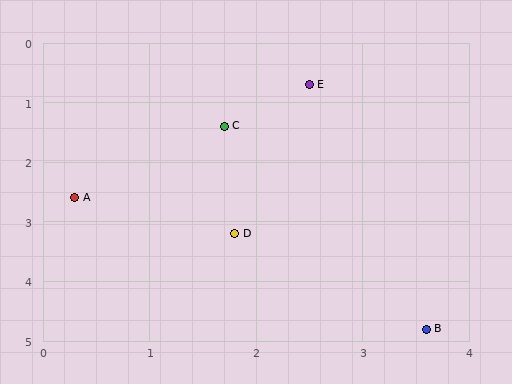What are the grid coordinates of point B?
Point B is at approximately (3.6, 4.8).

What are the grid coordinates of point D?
Point D is at approximately (1.8, 3.2).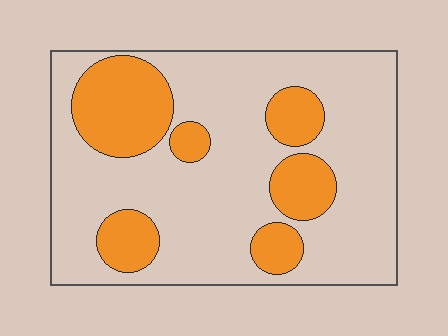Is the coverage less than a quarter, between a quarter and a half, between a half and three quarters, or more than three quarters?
Between a quarter and a half.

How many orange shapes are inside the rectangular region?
6.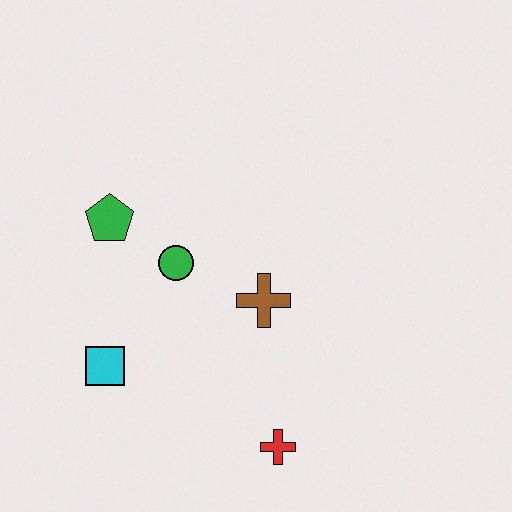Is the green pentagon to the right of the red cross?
No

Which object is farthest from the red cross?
The green pentagon is farthest from the red cross.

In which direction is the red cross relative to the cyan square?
The red cross is to the right of the cyan square.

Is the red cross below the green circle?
Yes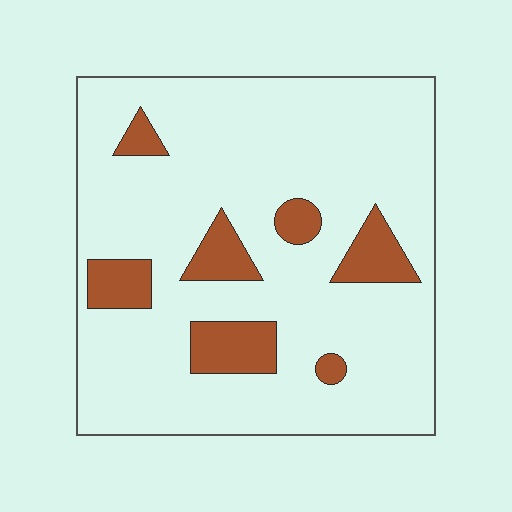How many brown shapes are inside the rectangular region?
7.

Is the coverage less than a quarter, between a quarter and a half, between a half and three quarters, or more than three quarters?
Less than a quarter.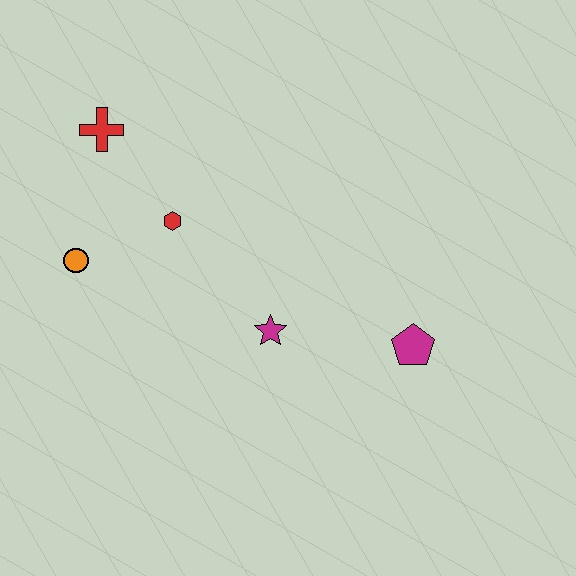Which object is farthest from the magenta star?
The red cross is farthest from the magenta star.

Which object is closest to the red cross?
The red hexagon is closest to the red cross.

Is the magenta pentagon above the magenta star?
No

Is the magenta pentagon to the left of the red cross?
No